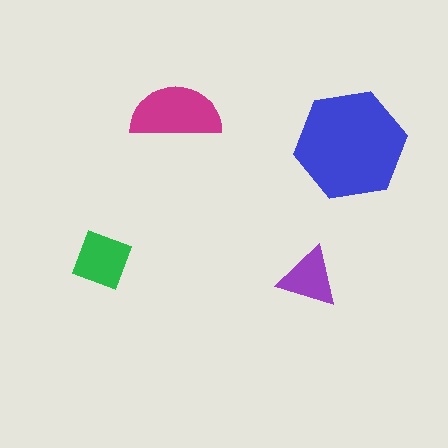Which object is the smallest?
The purple triangle.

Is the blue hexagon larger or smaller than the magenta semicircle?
Larger.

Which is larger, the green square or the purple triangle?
The green square.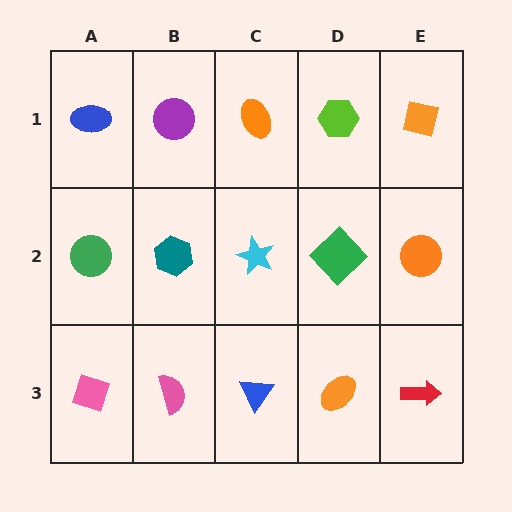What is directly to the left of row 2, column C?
A teal hexagon.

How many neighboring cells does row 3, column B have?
3.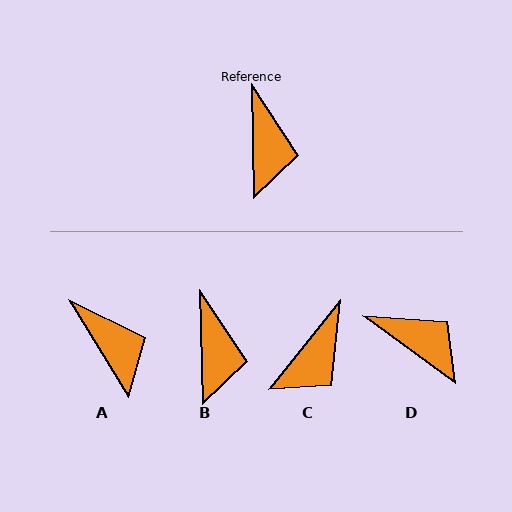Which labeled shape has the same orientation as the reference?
B.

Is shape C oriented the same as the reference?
No, it is off by about 40 degrees.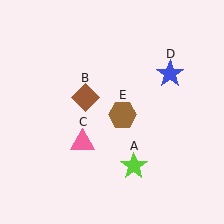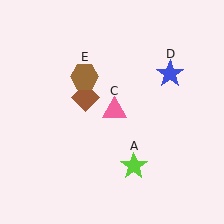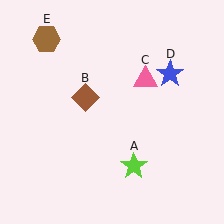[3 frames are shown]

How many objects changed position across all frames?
2 objects changed position: pink triangle (object C), brown hexagon (object E).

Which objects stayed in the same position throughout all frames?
Lime star (object A) and brown diamond (object B) and blue star (object D) remained stationary.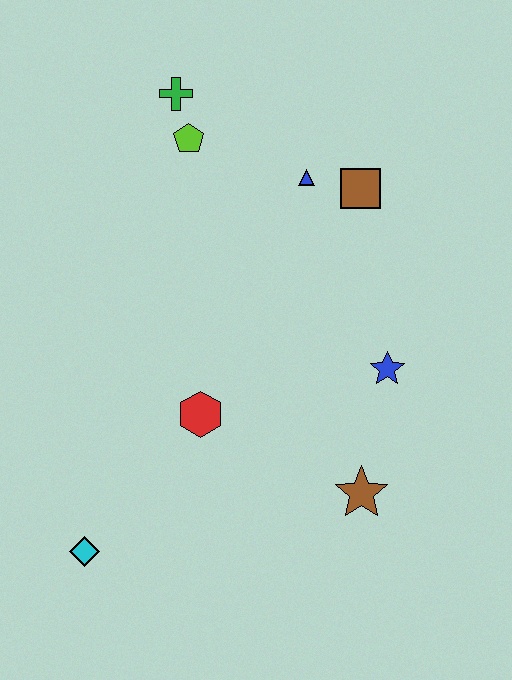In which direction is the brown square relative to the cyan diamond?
The brown square is above the cyan diamond.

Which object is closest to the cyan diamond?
The red hexagon is closest to the cyan diamond.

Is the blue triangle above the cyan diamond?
Yes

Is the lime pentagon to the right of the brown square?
No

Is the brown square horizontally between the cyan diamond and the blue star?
Yes